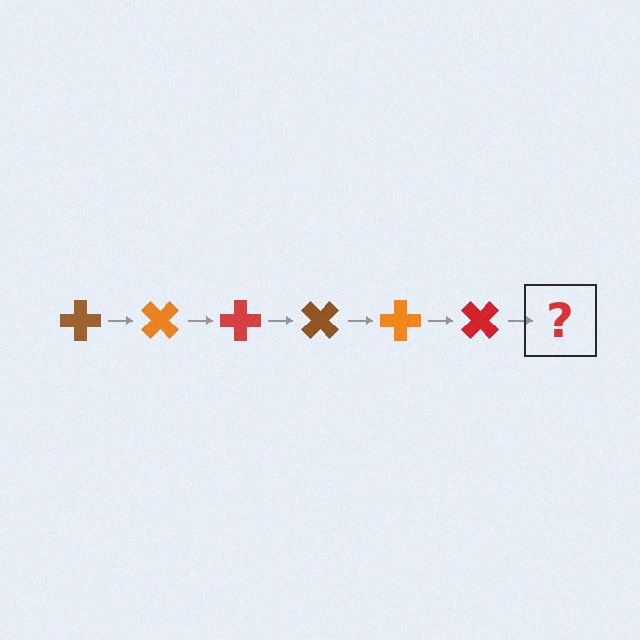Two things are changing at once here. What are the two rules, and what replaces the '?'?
The two rules are that it rotates 45 degrees each step and the color cycles through brown, orange, and red. The '?' should be a brown cross, rotated 270 degrees from the start.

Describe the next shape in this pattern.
It should be a brown cross, rotated 270 degrees from the start.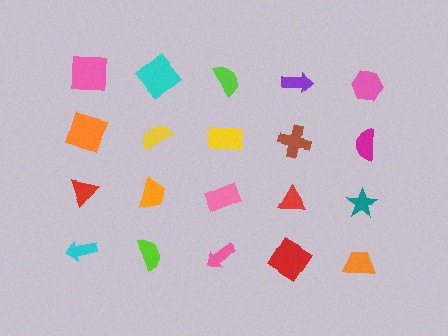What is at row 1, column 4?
A purple arrow.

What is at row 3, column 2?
An orange trapezoid.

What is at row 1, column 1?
A pink square.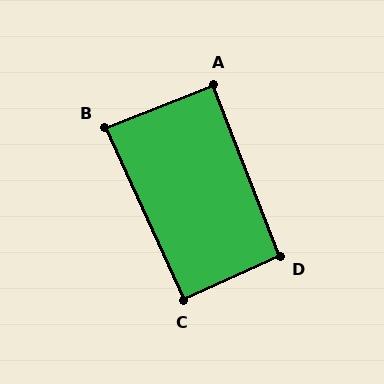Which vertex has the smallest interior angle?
B, at approximately 86 degrees.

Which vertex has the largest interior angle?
D, at approximately 94 degrees.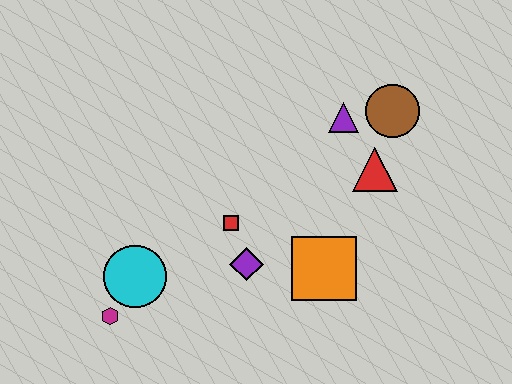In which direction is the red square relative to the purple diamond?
The red square is above the purple diamond.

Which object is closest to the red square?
The purple diamond is closest to the red square.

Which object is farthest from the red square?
The brown circle is farthest from the red square.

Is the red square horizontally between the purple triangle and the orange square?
No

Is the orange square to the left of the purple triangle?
Yes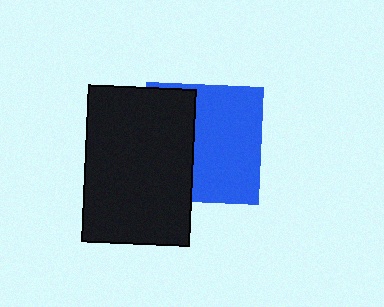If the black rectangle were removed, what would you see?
You would see the complete blue square.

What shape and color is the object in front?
The object in front is a black rectangle.